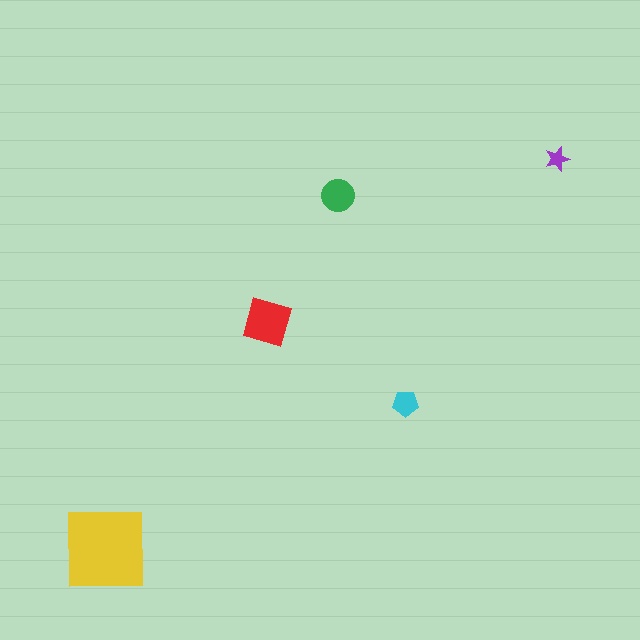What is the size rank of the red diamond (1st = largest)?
2nd.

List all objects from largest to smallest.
The yellow square, the red diamond, the green circle, the cyan pentagon, the purple star.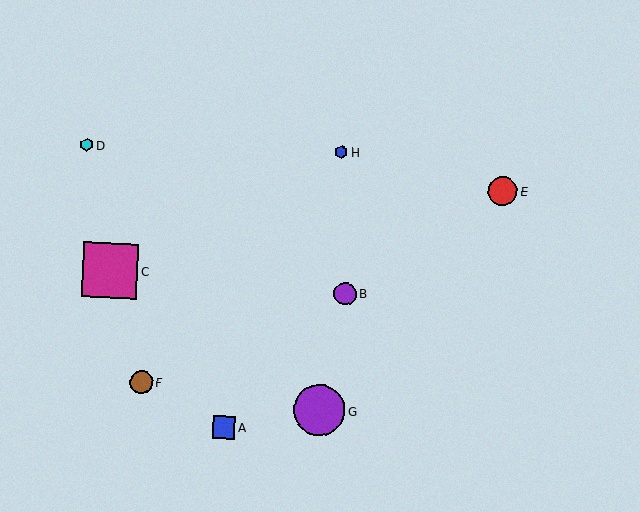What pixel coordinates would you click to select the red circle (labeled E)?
Click at (502, 191) to select the red circle E.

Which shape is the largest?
The magenta square (labeled C) is the largest.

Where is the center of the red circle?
The center of the red circle is at (502, 191).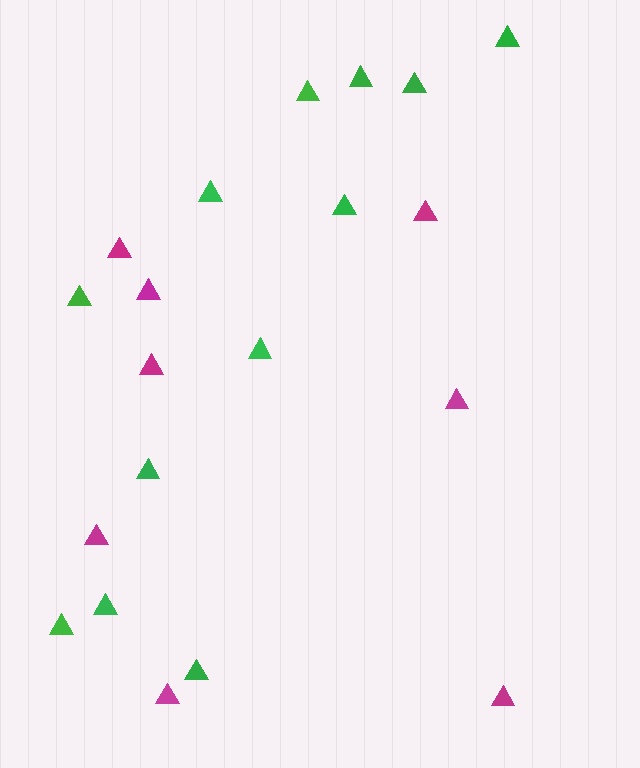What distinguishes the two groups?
There are 2 groups: one group of green triangles (12) and one group of magenta triangles (8).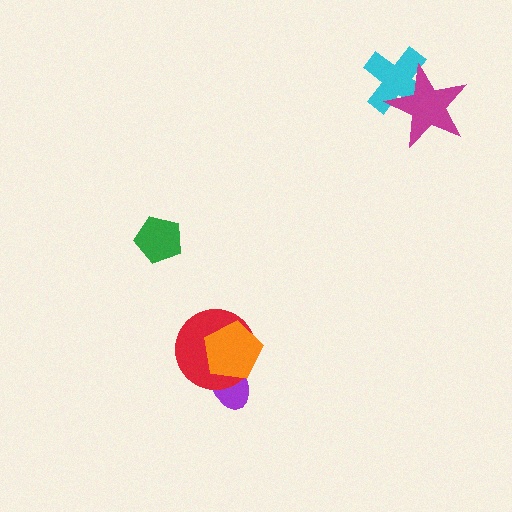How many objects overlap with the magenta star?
1 object overlaps with the magenta star.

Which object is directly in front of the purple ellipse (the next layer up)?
The red circle is directly in front of the purple ellipse.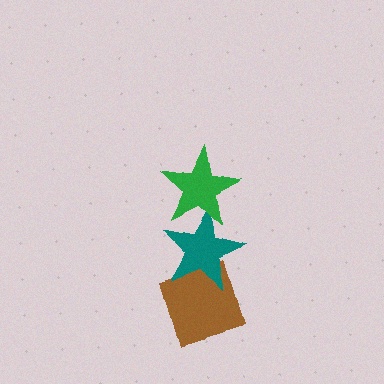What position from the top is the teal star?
The teal star is 2nd from the top.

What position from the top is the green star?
The green star is 1st from the top.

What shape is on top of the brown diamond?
The teal star is on top of the brown diamond.